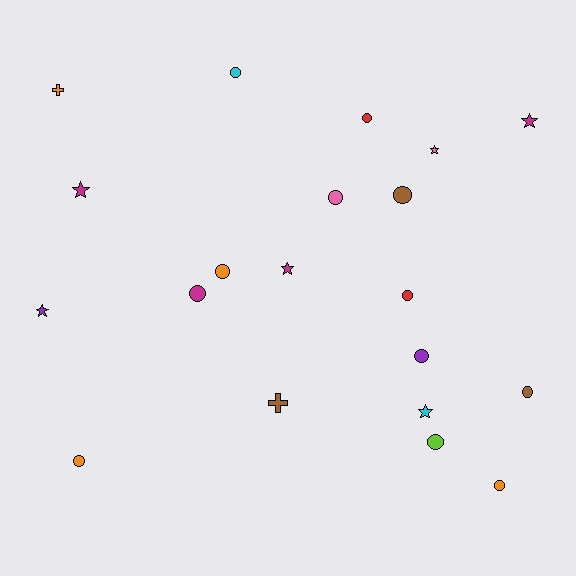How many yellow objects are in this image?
There are no yellow objects.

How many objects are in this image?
There are 20 objects.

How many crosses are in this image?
There are 2 crosses.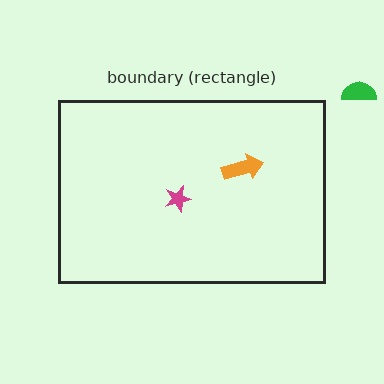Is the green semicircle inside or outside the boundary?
Outside.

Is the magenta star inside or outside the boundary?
Inside.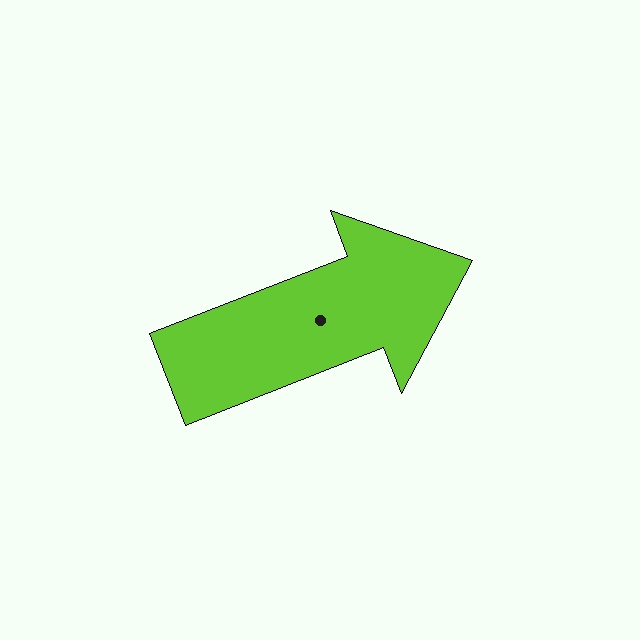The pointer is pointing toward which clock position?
Roughly 2 o'clock.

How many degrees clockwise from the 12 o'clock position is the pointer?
Approximately 69 degrees.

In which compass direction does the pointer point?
East.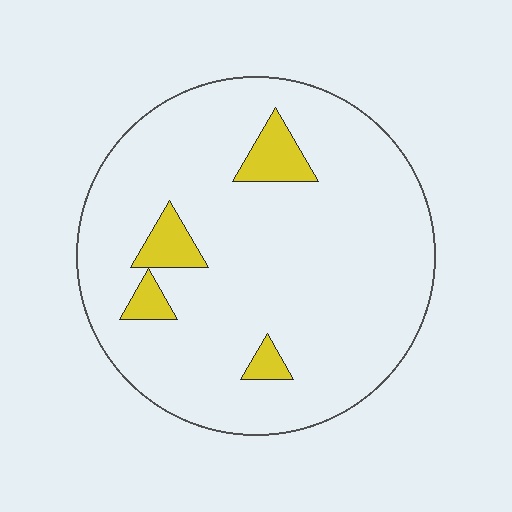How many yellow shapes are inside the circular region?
4.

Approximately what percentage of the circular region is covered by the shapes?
Approximately 10%.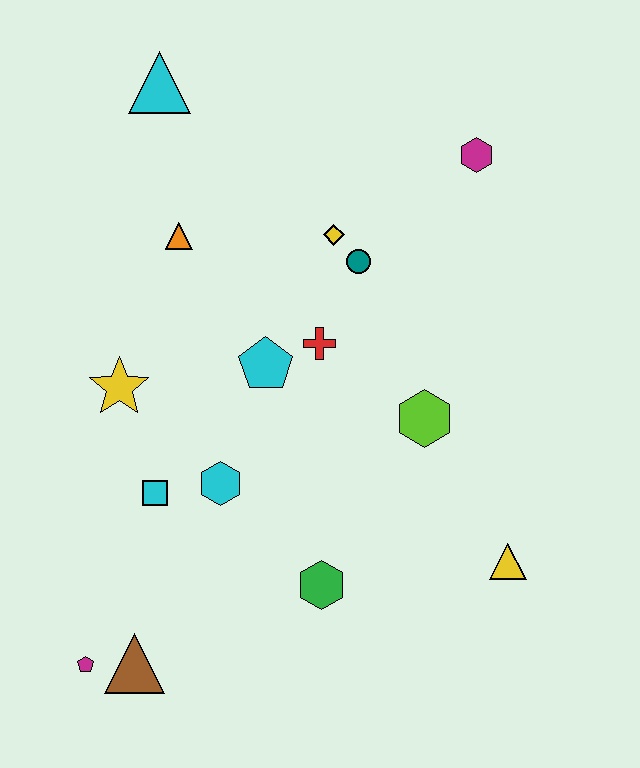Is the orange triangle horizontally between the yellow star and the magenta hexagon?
Yes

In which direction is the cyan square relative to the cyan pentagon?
The cyan square is below the cyan pentagon.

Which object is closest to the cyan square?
The cyan hexagon is closest to the cyan square.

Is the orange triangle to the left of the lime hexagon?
Yes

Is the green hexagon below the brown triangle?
No